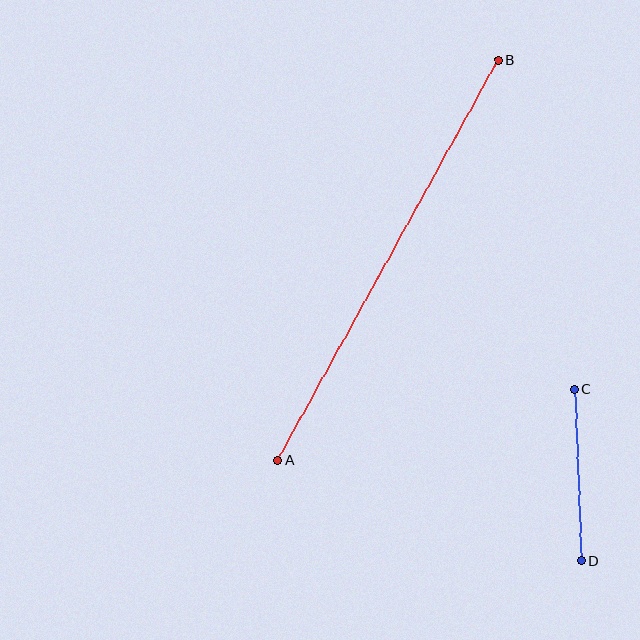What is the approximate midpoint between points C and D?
The midpoint is at approximately (578, 475) pixels.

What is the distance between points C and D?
The distance is approximately 172 pixels.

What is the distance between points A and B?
The distance is approximately 457 pixels.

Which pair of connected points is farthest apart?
Points A and B are farthest apart.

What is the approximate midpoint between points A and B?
The midpoint is at approximately (388, 260) pixels.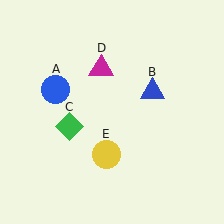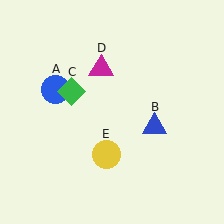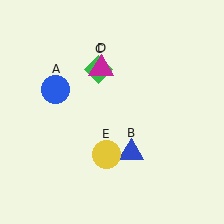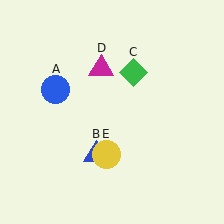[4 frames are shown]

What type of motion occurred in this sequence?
The blue triangle (object B), green diamond (object C) rotated clockwise around the center of the scene.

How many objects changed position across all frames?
2 objects changed position: blue triangle (object B), green diamond (object C).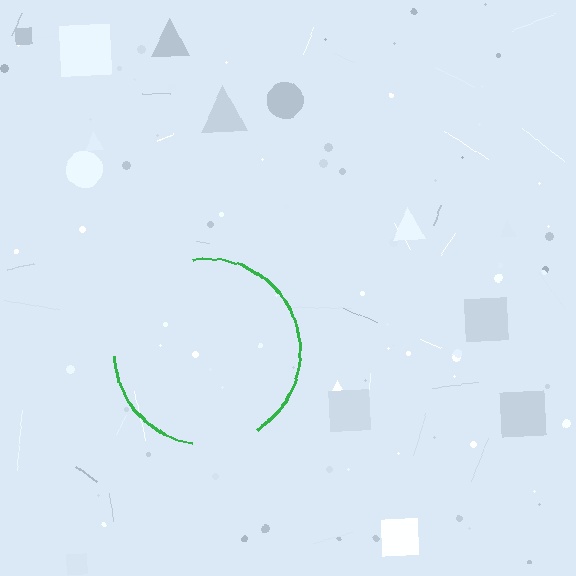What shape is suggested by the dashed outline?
The dashed outline suggests a circle.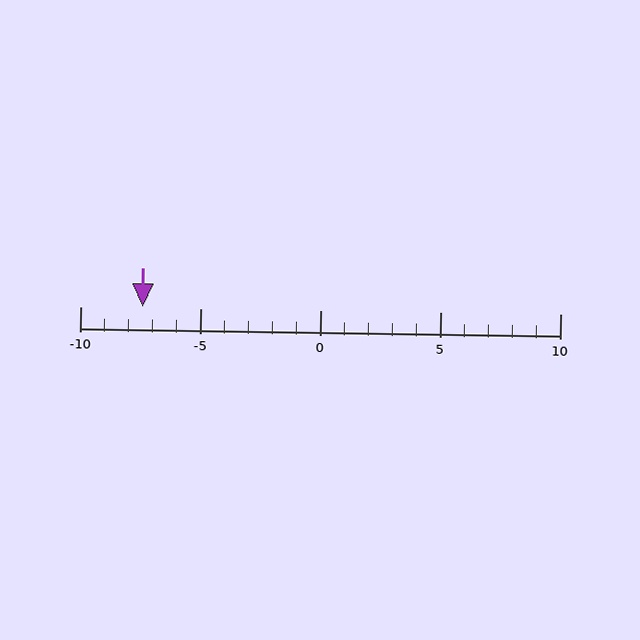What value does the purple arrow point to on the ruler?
The purple arrow points to approximately -7.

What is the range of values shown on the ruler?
The ruler shows values from -10 to 10.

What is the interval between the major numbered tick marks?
The major tick marks are spaced 5 units apart.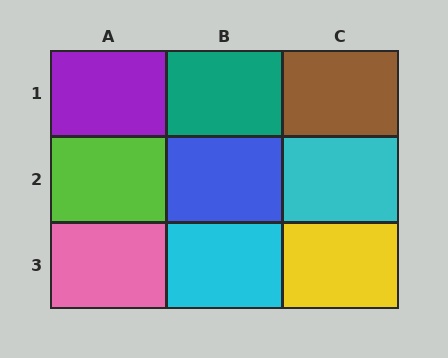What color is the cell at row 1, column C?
Brown.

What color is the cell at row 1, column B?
Teal.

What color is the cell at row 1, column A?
Purple.